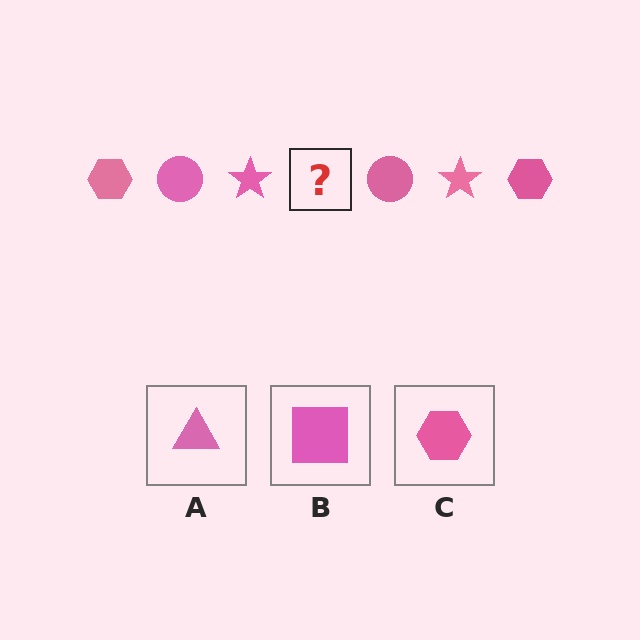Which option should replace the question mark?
Option C.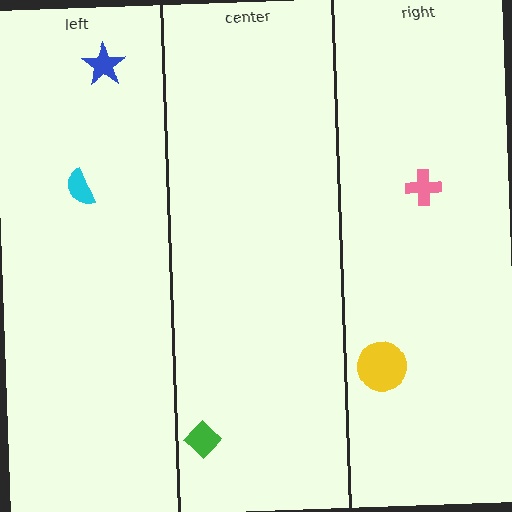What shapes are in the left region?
The cyan semicircle, the blue star.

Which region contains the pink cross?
The right region.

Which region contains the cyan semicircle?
The left region.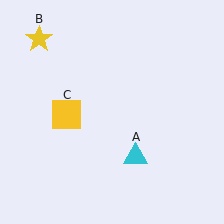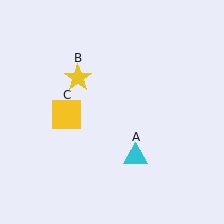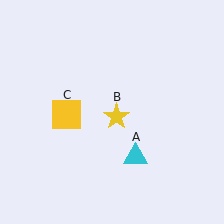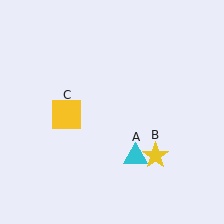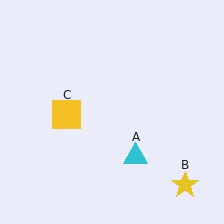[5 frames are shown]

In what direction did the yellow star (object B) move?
The yellow star (object B) moved down and to the right.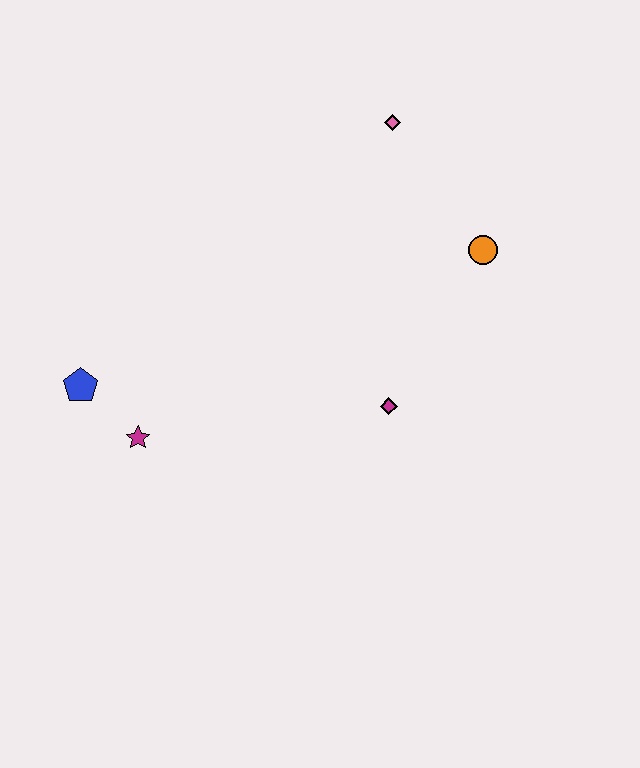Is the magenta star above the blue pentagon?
No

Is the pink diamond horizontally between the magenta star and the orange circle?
Yes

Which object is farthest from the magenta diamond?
The blue pentagon is farthest from the magenta diamond.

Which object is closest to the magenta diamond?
The orange circle is closest to the magenta diamond.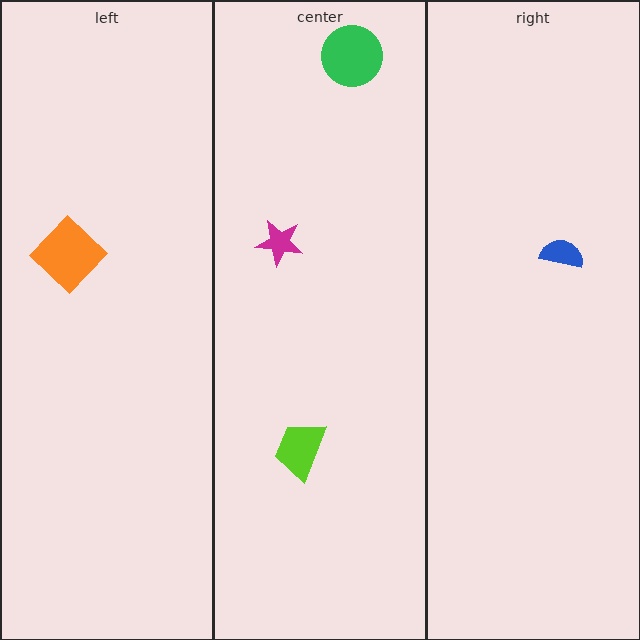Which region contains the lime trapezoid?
The center region.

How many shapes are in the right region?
1.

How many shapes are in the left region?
1.